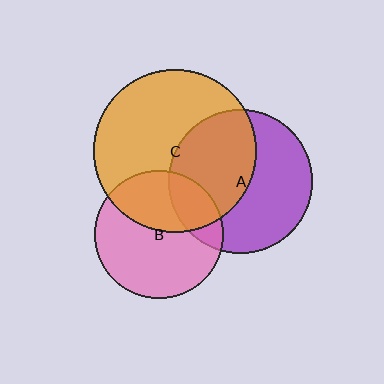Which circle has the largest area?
Circle C (orange).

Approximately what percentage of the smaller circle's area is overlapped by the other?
Approximately 50%.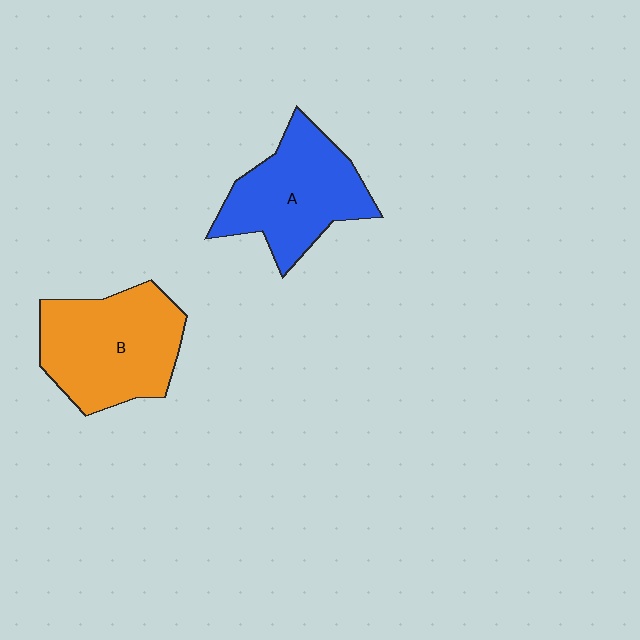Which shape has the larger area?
Shape B (orange).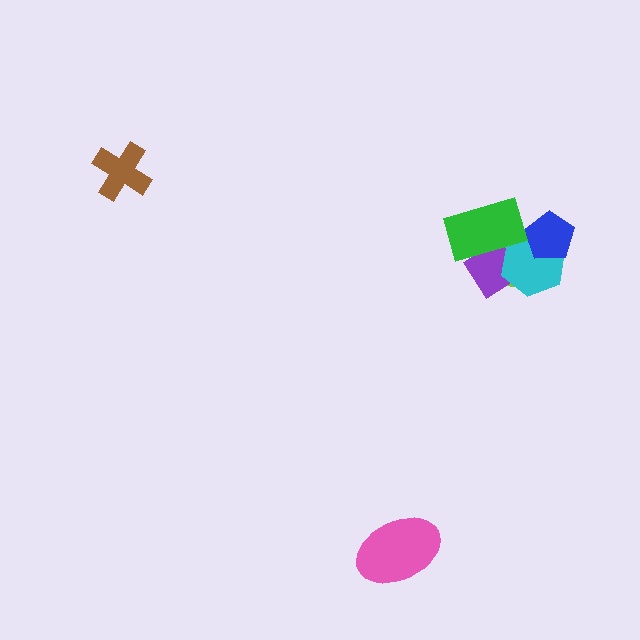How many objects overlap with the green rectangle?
3 objects overlap with the green rectangle.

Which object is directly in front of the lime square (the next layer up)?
The purple diamond is directly in front of the lime square.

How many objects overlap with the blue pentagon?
2 objects overlap with the blue pentagon.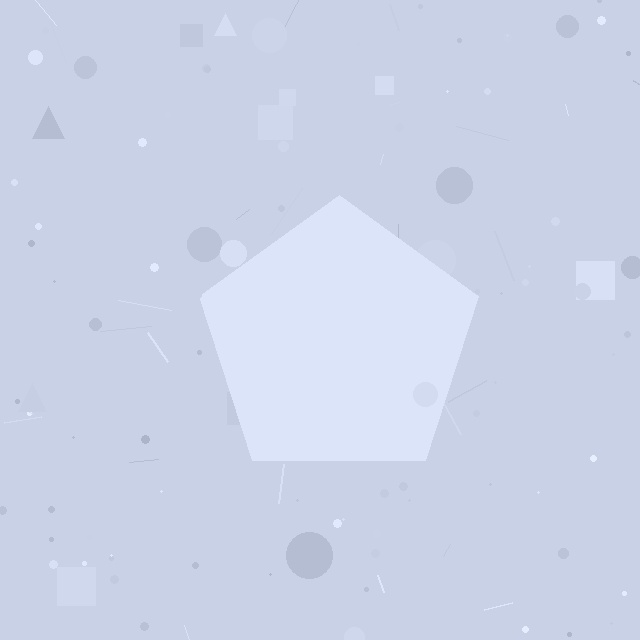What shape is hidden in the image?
A pentagon is hidden in the image.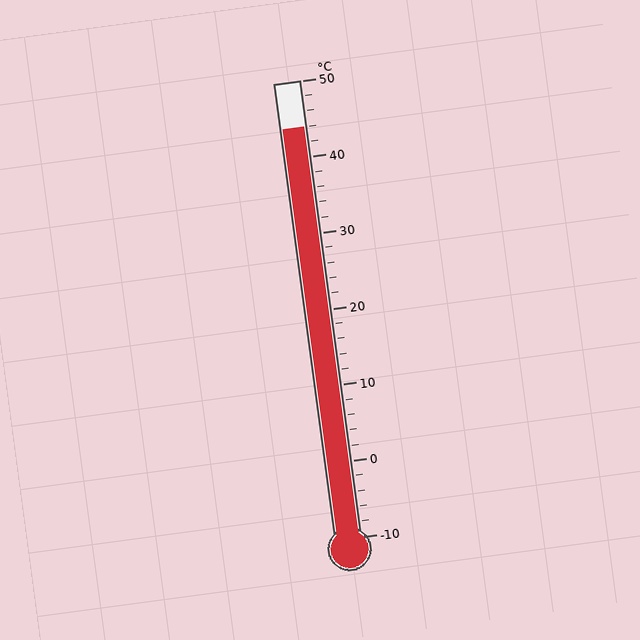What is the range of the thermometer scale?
The thermometer scale ranges from -10°C to 50°C.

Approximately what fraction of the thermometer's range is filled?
The thermometer is filled to approximately 90% of its range.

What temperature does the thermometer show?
The thermometer shows approximately 44°C.